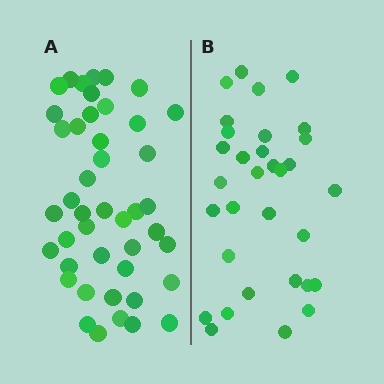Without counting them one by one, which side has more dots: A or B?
Region A (the left region) has more dots.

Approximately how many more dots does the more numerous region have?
Region A has roughly 12 or so more dots than region B.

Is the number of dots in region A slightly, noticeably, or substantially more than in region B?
Region A has noticeably more, but not dramatically so. The ratio is roughly 1.4 to 1.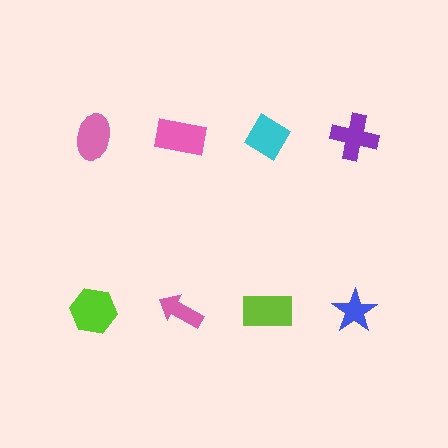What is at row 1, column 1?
A pink ellipse.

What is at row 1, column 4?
A purple cross.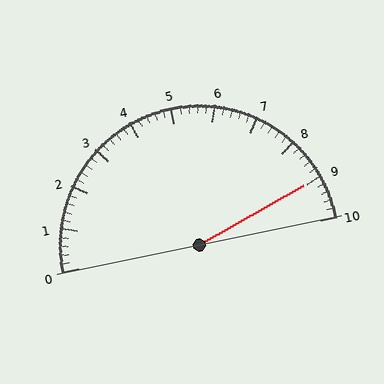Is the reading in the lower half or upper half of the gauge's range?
The reading is in the upper half of the range (0 to 10).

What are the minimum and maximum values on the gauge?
The gauge ranges from 0 to 10.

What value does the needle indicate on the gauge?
The needle indicates approximately 9.0.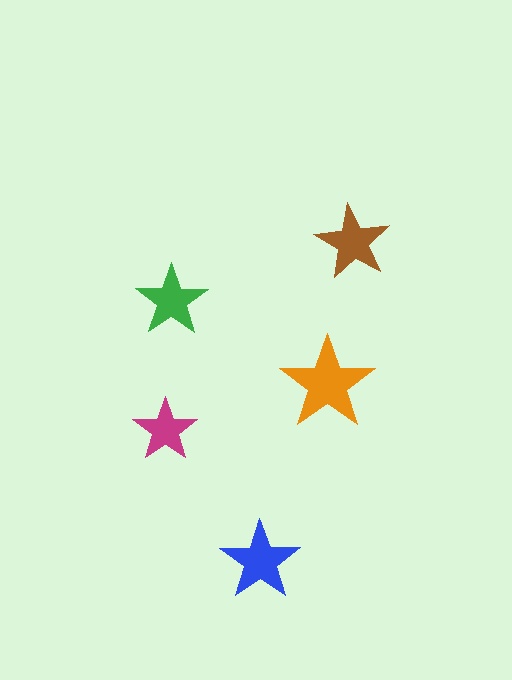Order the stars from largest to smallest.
the orange one, the blue one, the brown one, the green one, the magenta one.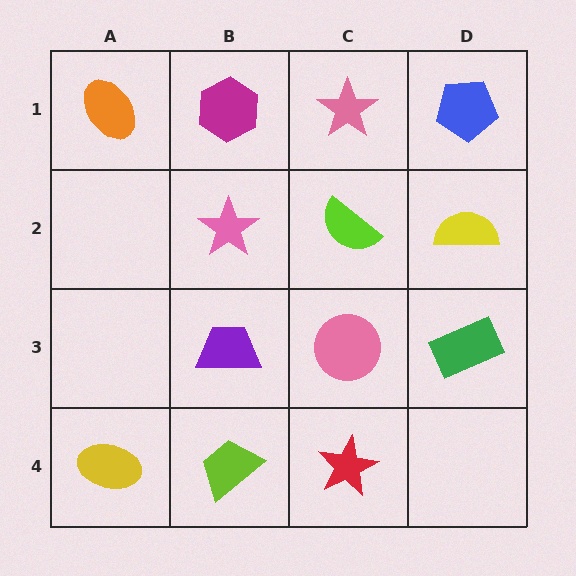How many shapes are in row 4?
3 shapes.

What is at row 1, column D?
A blue pentagon.